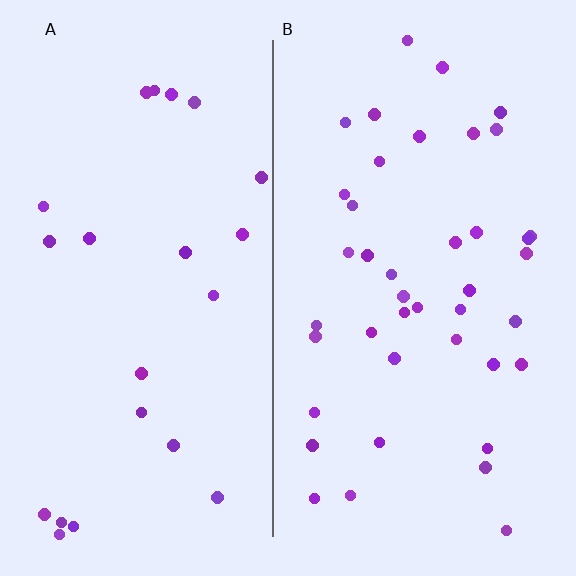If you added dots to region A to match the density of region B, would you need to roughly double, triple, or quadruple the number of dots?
Approximately double.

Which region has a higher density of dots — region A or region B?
B (the right).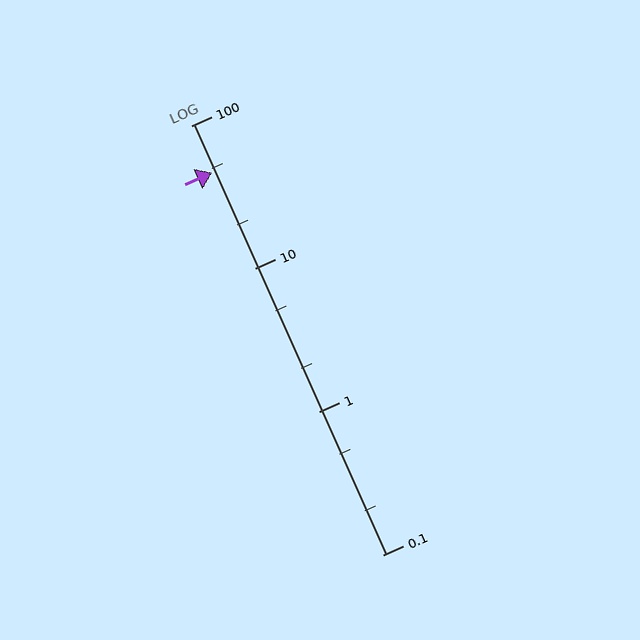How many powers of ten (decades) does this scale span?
The scale spans 3 decades, from 0.1 to 100.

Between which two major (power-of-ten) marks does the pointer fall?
The pointer is between 10 and 100.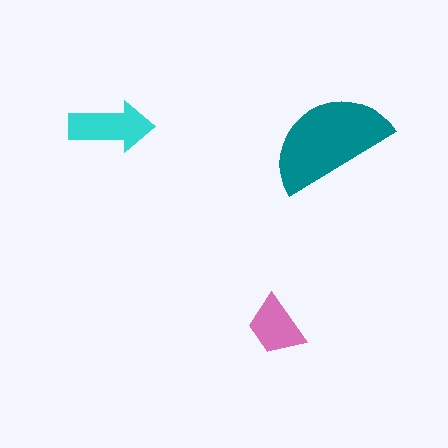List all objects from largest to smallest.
The teal semicircle, the cyan arrow, the pink trapezoid.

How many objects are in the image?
There are 3 objects in the image.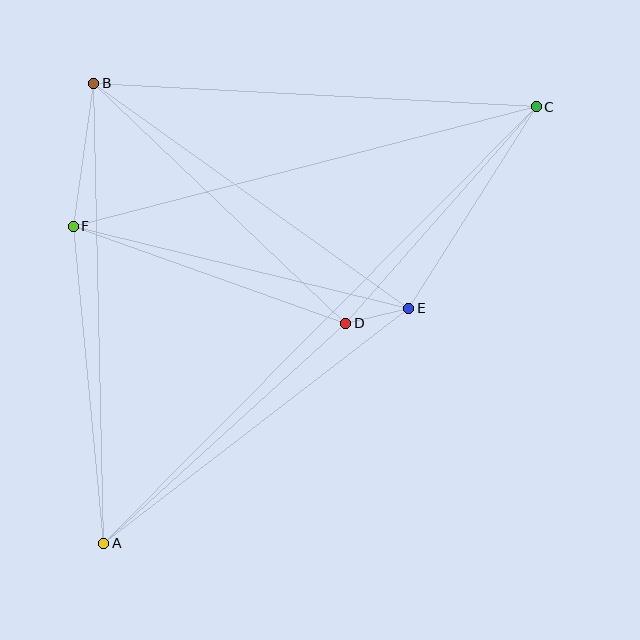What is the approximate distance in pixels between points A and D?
The distance between A and D is approximately 327 pixels.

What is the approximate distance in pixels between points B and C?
The distance between B and C is approximately 443 pixels.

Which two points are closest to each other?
Points D and E are closest to each other.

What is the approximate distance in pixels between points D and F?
The distance between D and F is approximately 289 pixels.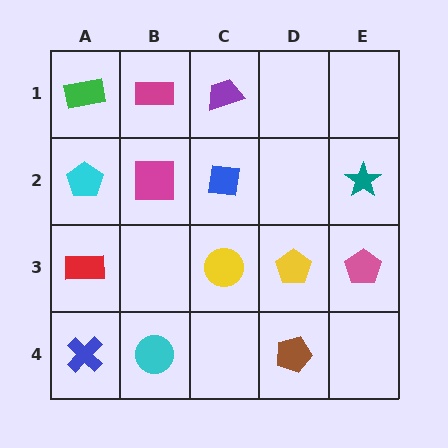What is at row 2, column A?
A cyan pentagon.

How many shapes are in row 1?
3 shapes.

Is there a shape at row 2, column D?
No, that cell is empty.